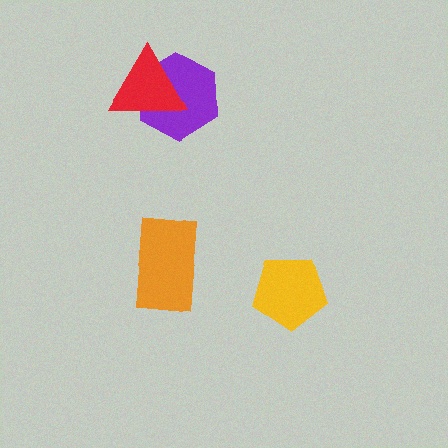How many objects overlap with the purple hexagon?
1 object overlaps with the purple hexagon.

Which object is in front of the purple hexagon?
The red triangle is in front of the purple hexagon.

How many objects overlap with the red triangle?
1 object overlaps with the red triangle.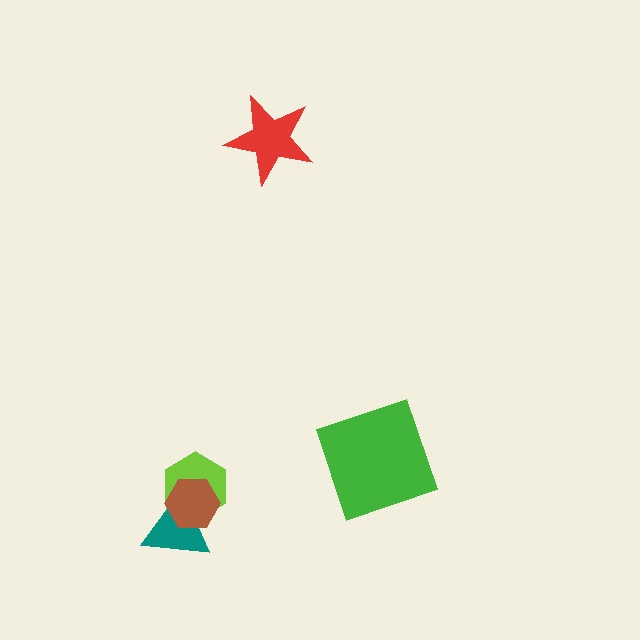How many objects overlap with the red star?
0 objects overlap with the red star.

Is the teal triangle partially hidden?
Yes, it is partially covered by another shape.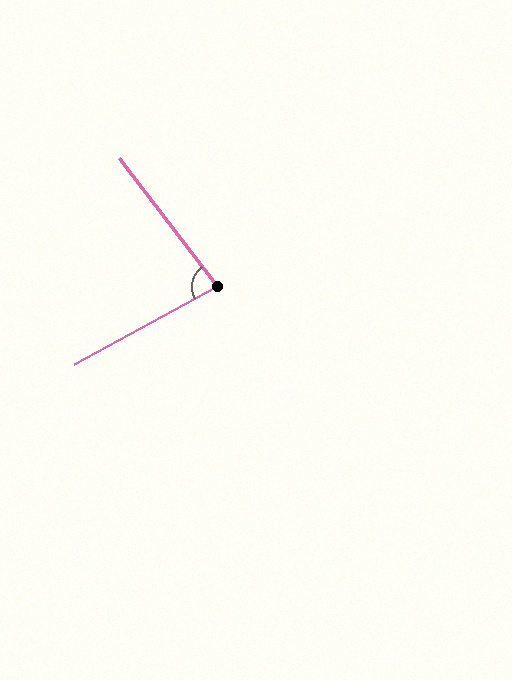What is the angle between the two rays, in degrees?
Approximately 81 degrees.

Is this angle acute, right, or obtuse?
It is acute.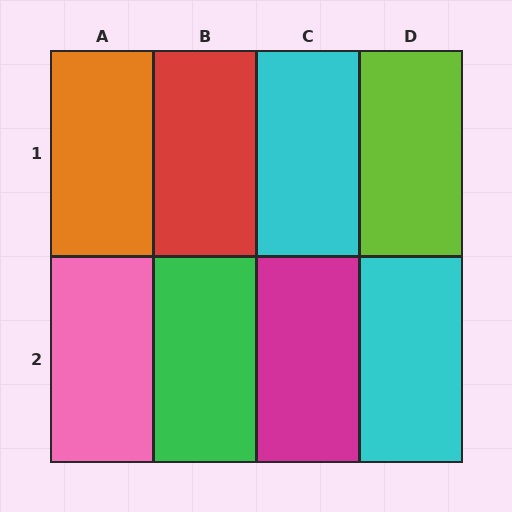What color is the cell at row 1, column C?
Cyan.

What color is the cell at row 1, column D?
Lime.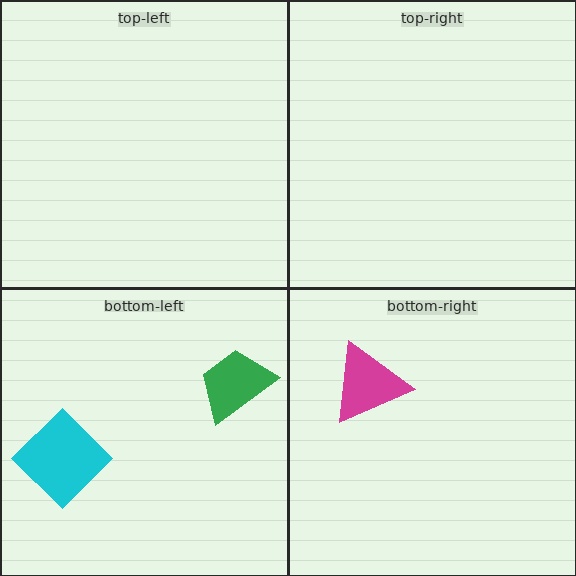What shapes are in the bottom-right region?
The magenta triangle.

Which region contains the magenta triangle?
The bottom-right region.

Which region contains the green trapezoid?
The bottom-left region.